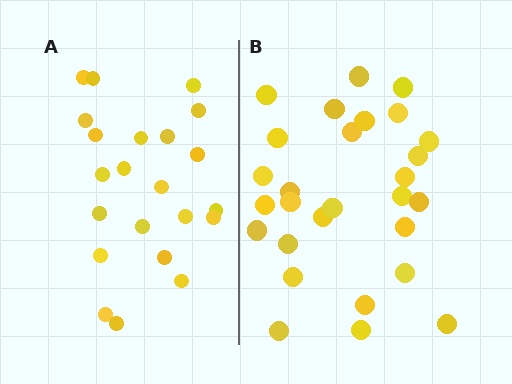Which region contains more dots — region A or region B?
Region B (the right region) has more dots.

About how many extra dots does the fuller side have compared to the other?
Region B has about 6 more dots than region A.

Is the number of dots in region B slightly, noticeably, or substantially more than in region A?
Region B has noticeably more, but not dramatically so. The ratio is roughly 1.3 to 1.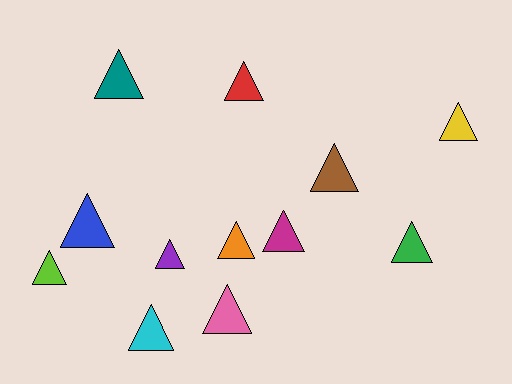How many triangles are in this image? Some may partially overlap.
There are 12 triangles.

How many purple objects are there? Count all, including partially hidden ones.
There is 1 purple object.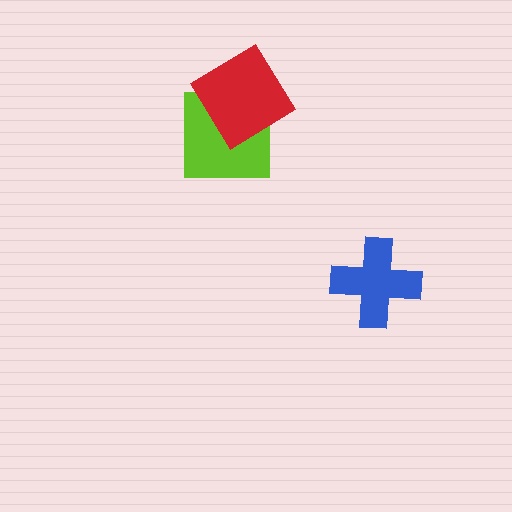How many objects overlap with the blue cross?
0 objects overlap with the blue cross.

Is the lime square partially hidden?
Yes, it is partially covered by another shape.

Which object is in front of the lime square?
The red diamond is in front of the lime square.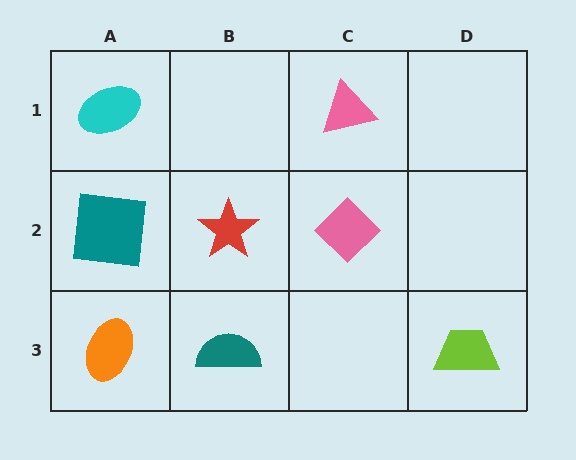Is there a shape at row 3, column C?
No, that cell is empty.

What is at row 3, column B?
A teal semicircle.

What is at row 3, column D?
A lime trapezoid.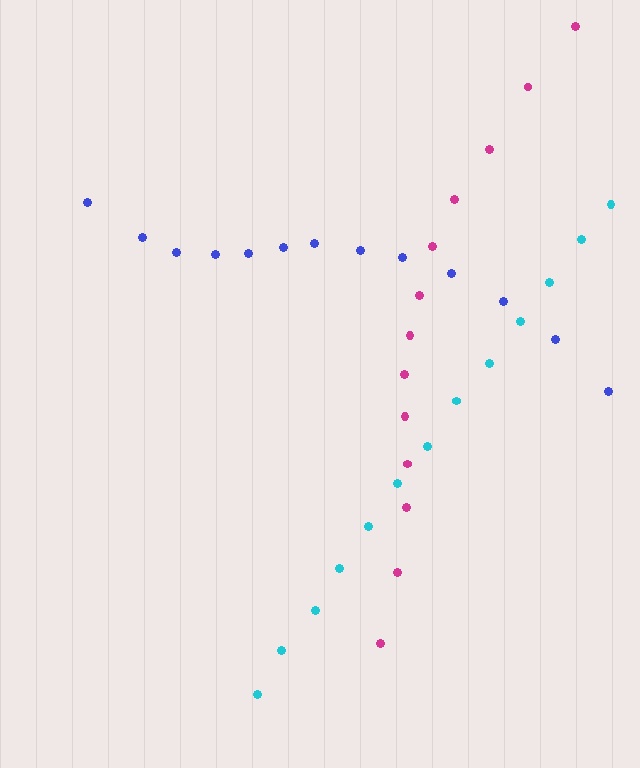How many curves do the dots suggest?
There are 3 distinct paths.